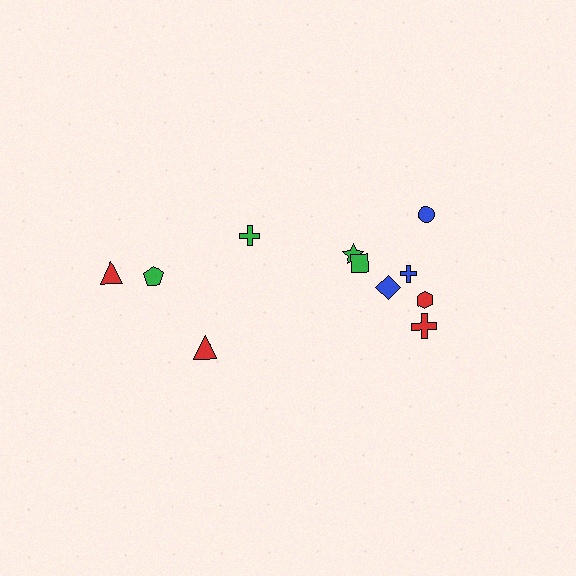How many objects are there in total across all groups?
There are 11 objects.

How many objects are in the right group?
There are 7 objects.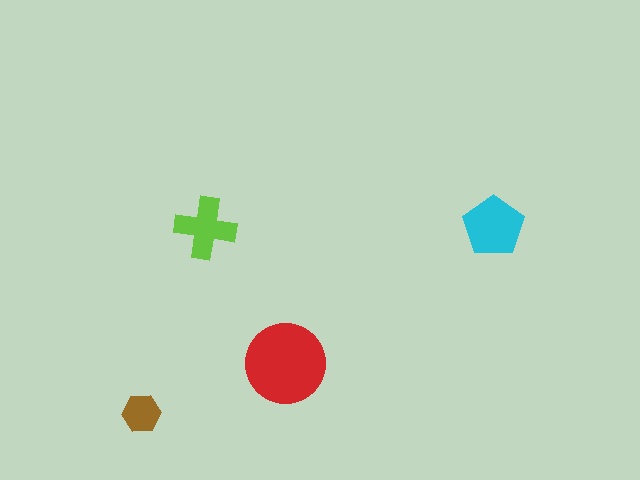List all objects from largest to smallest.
The red circle, the cyan pentagon, the lime cross, the brown hexagon.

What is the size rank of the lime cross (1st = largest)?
3rd.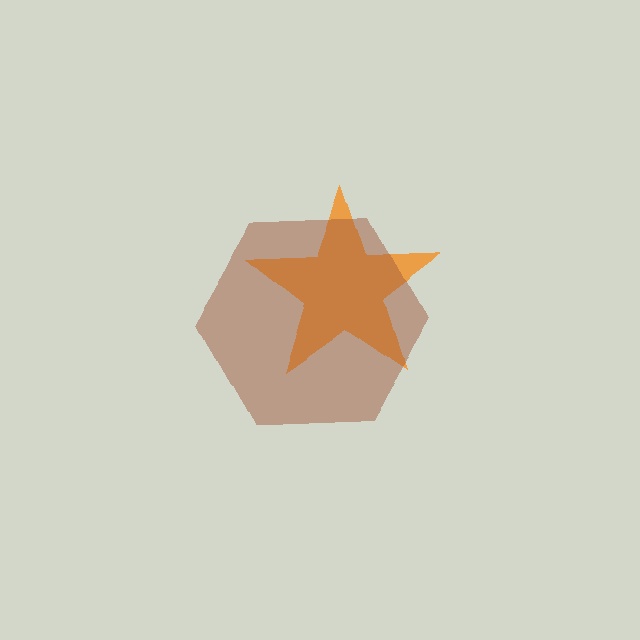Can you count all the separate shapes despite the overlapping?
Yes, there are 2 separate shapes.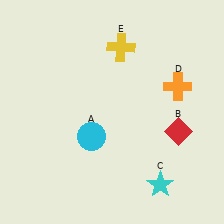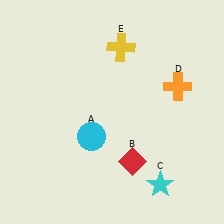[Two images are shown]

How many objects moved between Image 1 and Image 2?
1 object moved between the two images.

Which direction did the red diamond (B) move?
The red diamond (B) moved left.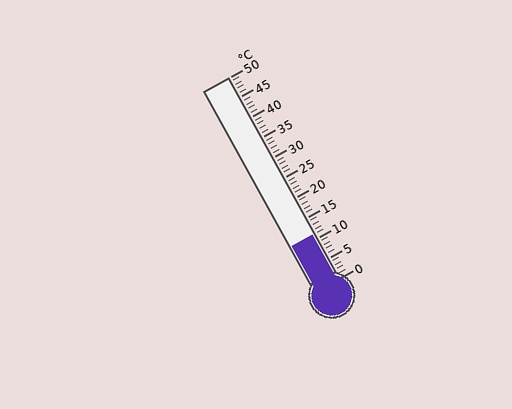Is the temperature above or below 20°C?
The temperature is below 20°C.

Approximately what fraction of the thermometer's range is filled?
The thermometer is filled to approximately 20% of its range.